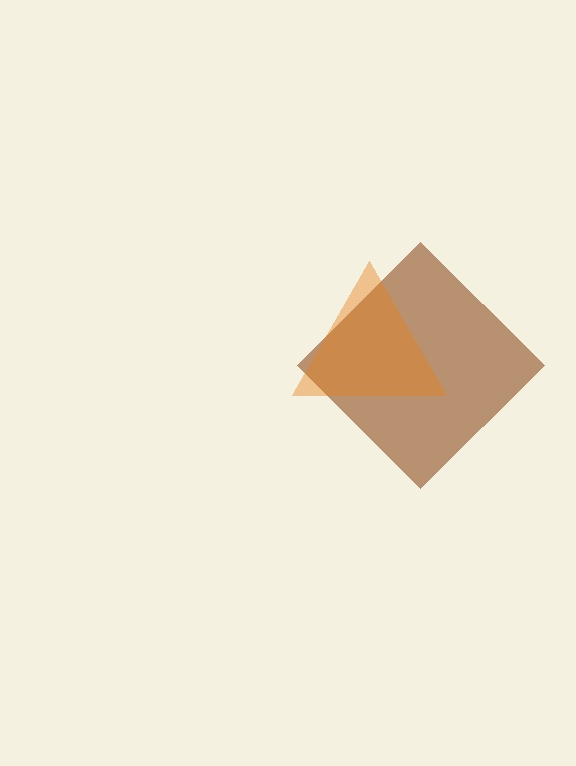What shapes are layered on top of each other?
The layered shapes are: a brown diamond, an orange triangle.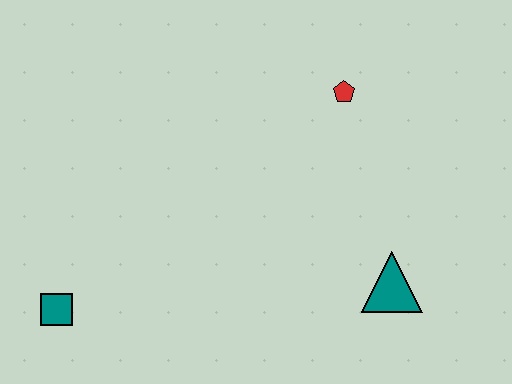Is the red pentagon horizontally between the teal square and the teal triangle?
Yes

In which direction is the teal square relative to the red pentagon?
The teal square is to the left of the red pentagon.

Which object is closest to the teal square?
The teal triangle is closest to the teal square.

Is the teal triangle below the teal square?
No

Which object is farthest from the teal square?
The red pentagon is farthest from the teal square.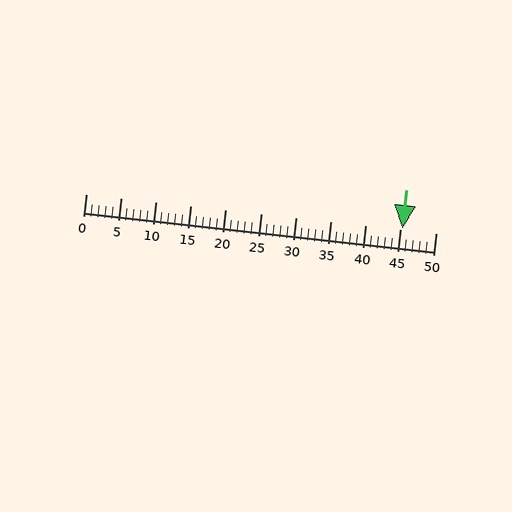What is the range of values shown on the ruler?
The ruler shows values from 0 to 50.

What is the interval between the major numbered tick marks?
The major tick marks are spaced 5 units apart.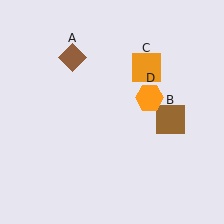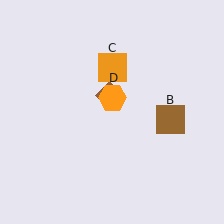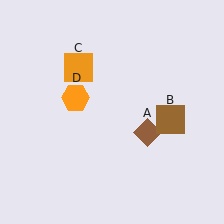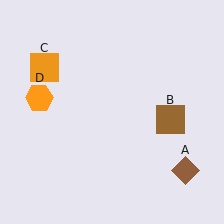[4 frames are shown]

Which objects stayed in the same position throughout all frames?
Brown square (object B) remained stationary.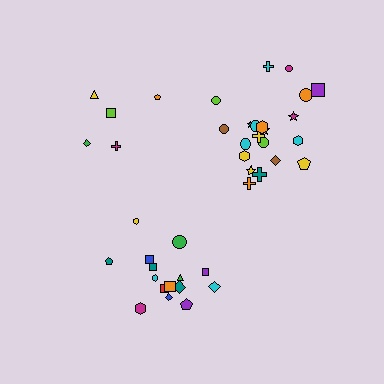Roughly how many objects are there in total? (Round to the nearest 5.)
Roughly 40 objects in total.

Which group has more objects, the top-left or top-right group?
The top-right group.